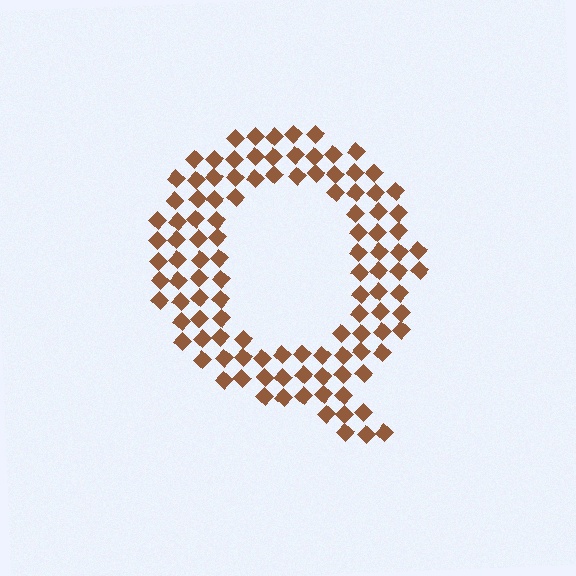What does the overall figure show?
The overall figure shows the letter Q.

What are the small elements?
The small elements are diamonds.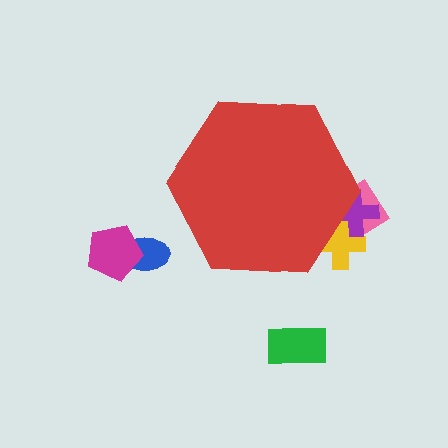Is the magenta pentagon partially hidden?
No, the magenta pentagon is fully visible.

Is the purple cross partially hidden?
Yes, the purple cross is partially hidden behind the red hexagon.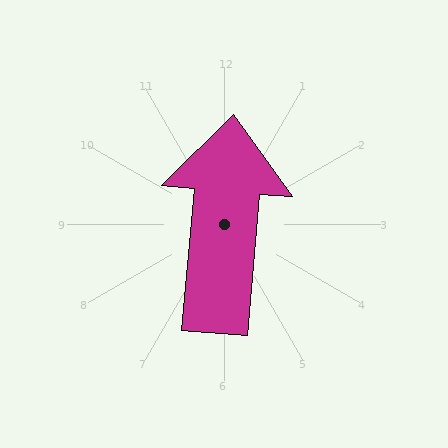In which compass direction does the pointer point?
North.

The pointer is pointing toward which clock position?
Roughly 12 o'clock.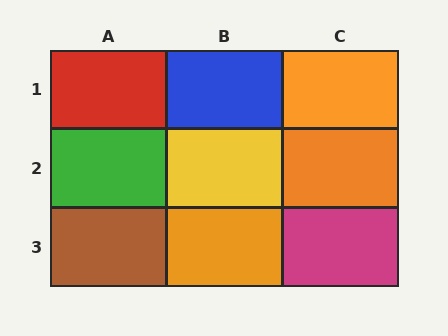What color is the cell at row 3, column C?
Magenta.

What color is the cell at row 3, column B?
Orange.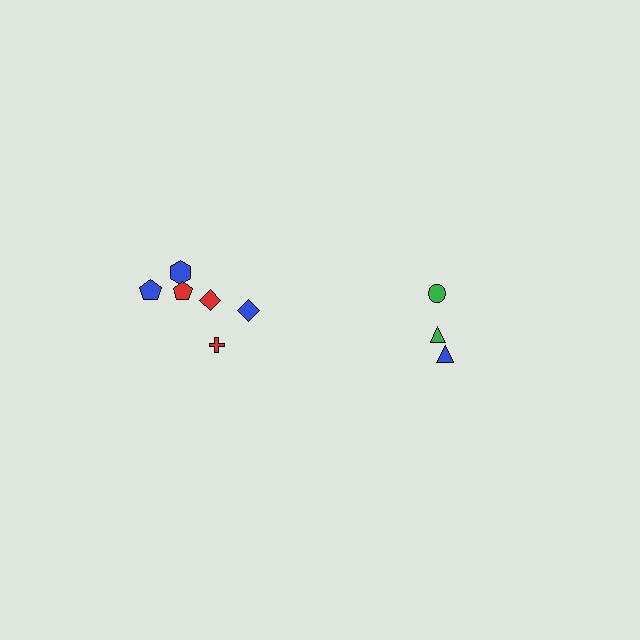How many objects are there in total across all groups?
There are 9 objects.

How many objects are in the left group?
There are 6 objects.